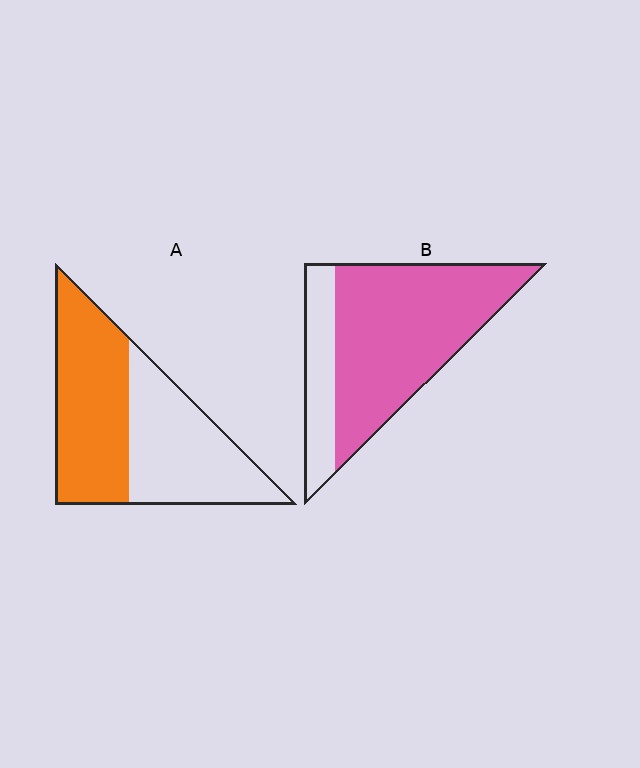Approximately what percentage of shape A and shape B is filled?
A is approximately 50% and B is approximately 75%.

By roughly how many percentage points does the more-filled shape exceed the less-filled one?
By roughly 25 percentage points (B over A).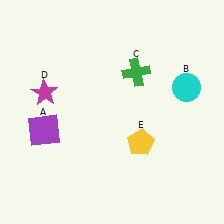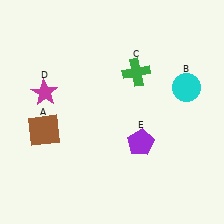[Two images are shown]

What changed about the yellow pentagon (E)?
In Image 1, E is yellow. In Image 2, it changed to purple.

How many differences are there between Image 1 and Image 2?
There are 2 differences between the two images.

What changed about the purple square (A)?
In Image 1, A is purple. In Image 2, it changed to brown.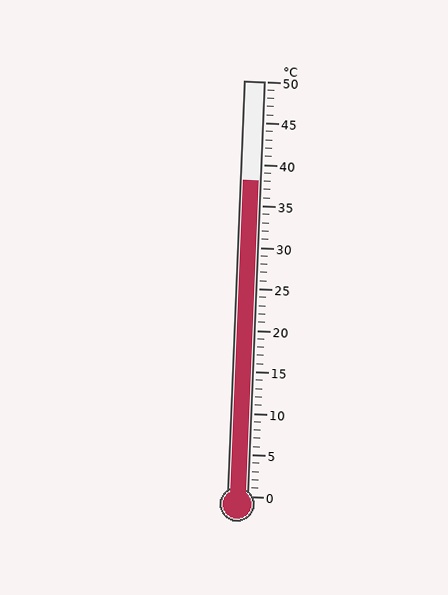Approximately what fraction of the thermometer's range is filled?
The thermometer is filled to approximately 75% of its range.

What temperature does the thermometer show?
The thermometer shows approximately 38°C.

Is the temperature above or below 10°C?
The temperature is above 10°C.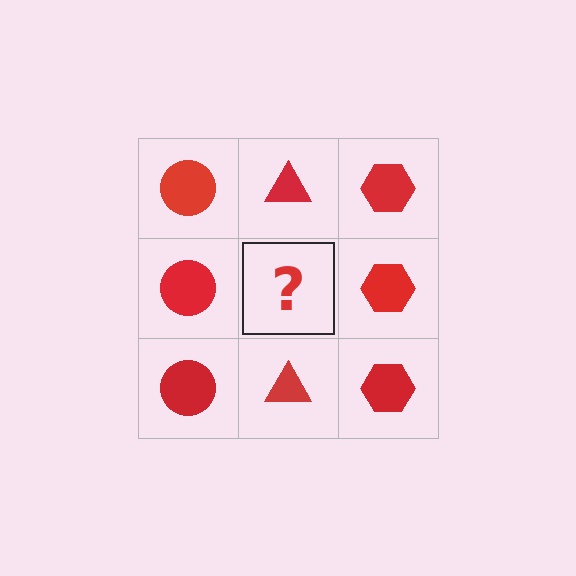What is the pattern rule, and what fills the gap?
The rule is that each column has a consistent shape. The gap should be filled with a red triangle.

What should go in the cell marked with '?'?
The missing cell should contain a red triangle.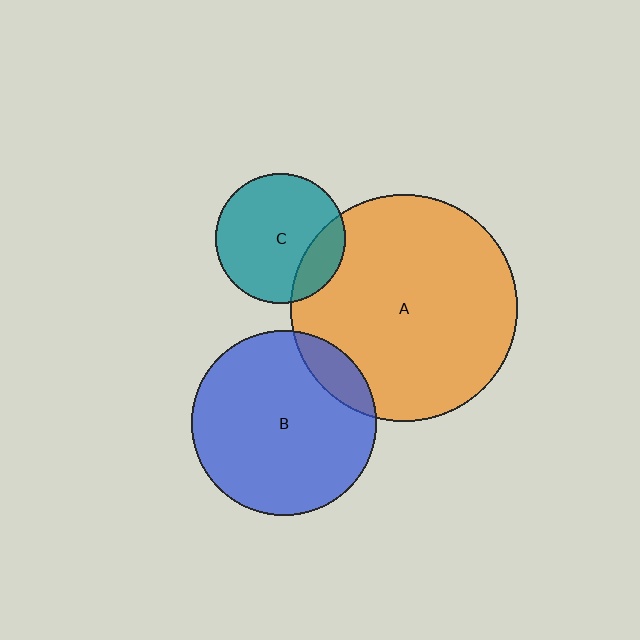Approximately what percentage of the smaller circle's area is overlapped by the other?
Approximately 10%.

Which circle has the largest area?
Circle A (orange).